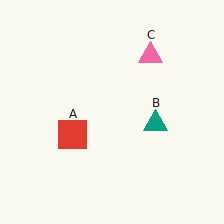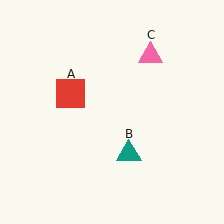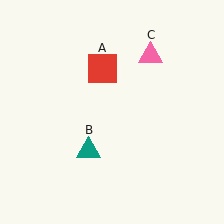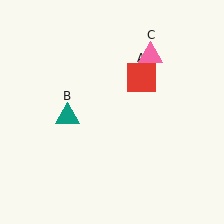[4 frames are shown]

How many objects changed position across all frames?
2 objects changed position: red square (object A), teal triangle (object B).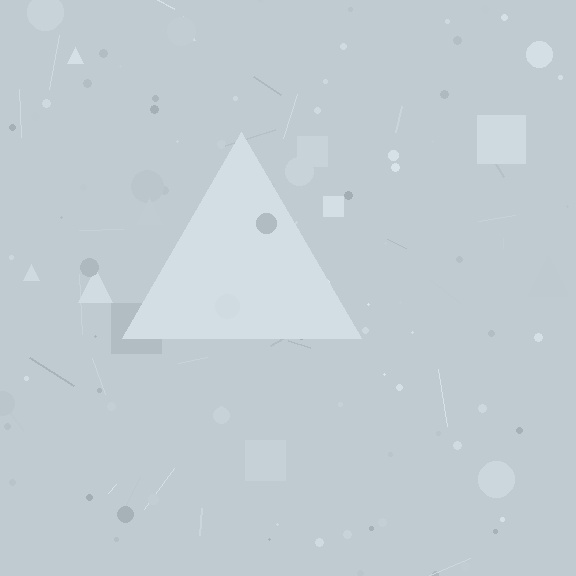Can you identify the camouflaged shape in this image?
The camouflaged shape is a triangle.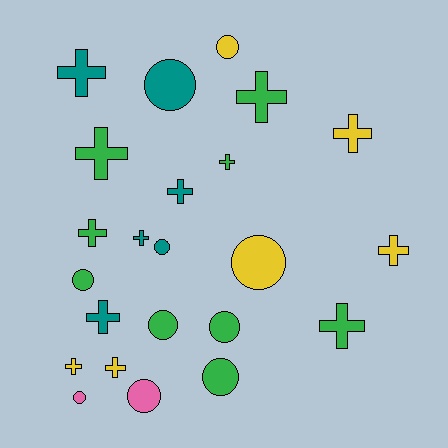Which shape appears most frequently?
Cross, with 13 objects.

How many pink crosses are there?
There are no pink crosses.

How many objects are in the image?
There are 23 objects.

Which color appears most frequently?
Green, with 9 objects.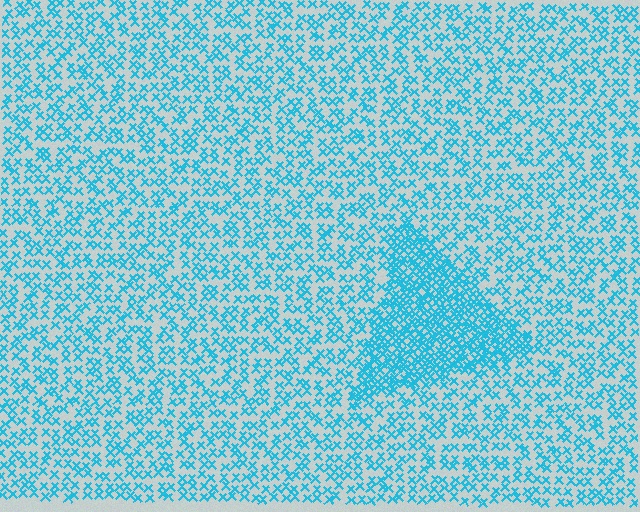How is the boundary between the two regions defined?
The boundary is defined by a change in element density (approximately 2.2x ratio). All elements are the same color, size, and shape.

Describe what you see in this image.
The image contains small cyan elements arranged at two different densities. A triangle-shaped region is visible where the elements are more densely packed than the surrounding area.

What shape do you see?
I see a triangle.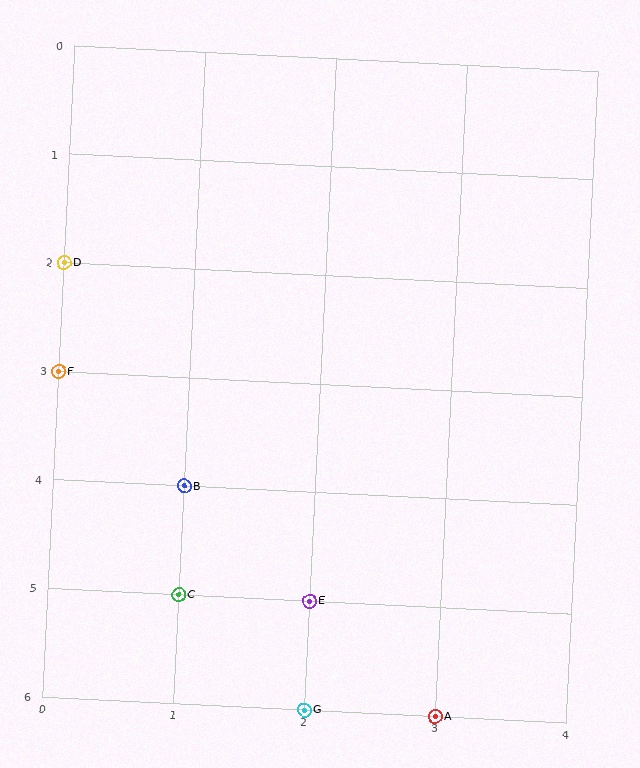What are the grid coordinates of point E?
Point E is at grid coordinates (2, 5).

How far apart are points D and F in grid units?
Points D and F are 1 row apart.